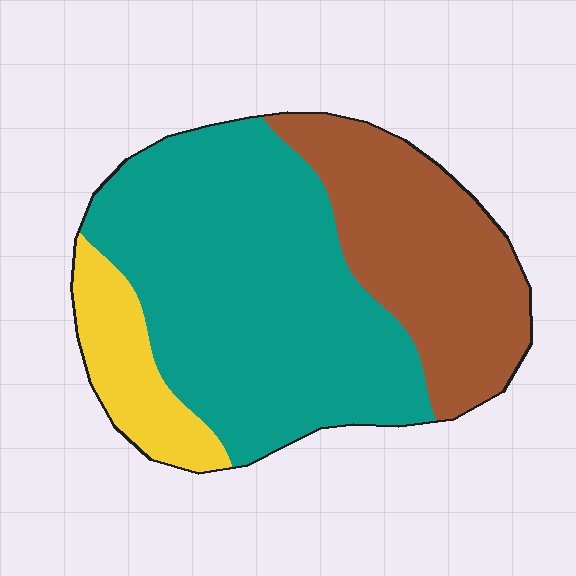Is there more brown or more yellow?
Brown.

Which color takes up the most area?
Teal, at roughly 55%.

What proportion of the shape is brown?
Brown covers roughly 30% of the shape.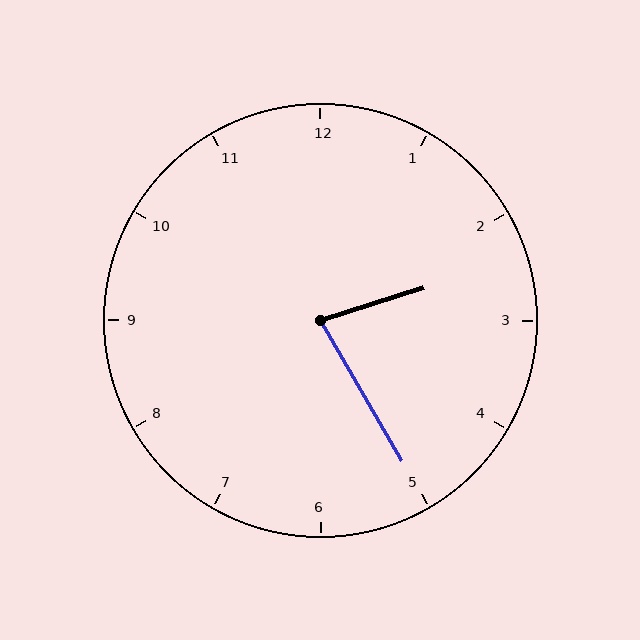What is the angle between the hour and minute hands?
Approximately 78 degrees.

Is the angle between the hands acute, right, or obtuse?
It is acute.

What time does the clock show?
2:25.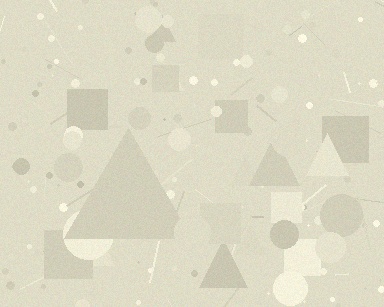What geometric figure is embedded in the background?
A triangle is embedded in the background.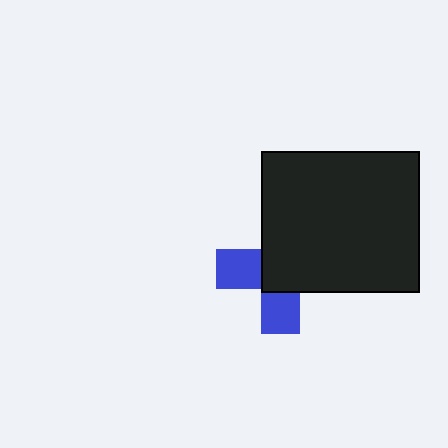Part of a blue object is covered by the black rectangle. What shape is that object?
It is a cross.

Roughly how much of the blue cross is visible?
A small part of it is visible (roughly 39%).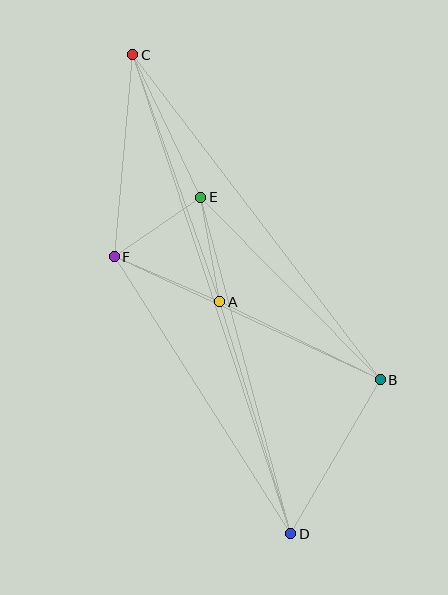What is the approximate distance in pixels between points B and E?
The distance between B and E is approximately 256 pixels.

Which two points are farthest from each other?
Points C and D are farthest from each other.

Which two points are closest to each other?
Points E and F are closest to each other.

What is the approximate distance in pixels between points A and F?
The distance between A and F is approximately 115 pixels.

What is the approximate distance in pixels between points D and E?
The distance between D and E is approximately 348 pixels.